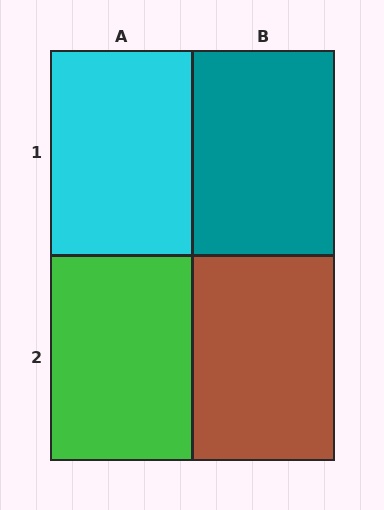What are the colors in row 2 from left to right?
Green, brown.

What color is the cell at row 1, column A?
Cyan.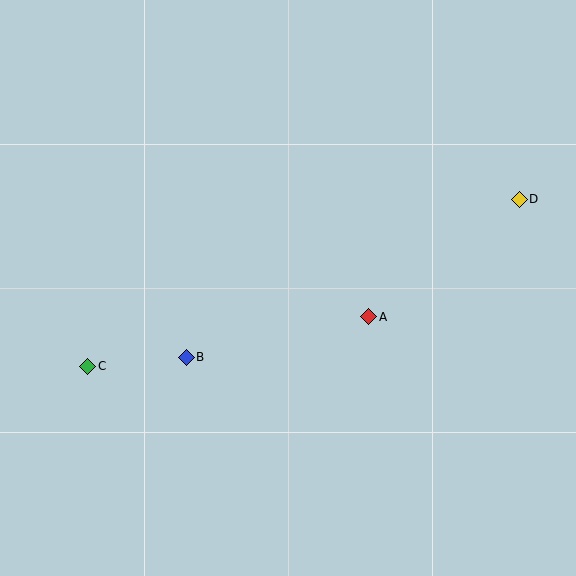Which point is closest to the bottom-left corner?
Point C is closest to the bottom-left corner.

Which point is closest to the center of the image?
Point A at (368, 317) is closest to the center.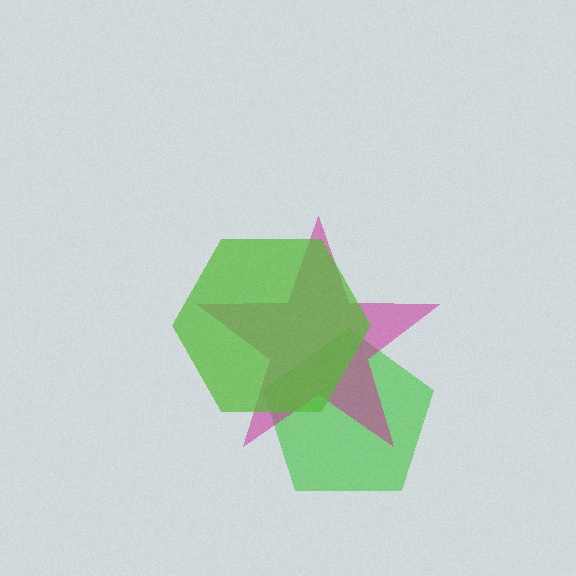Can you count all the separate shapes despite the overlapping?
Yes, there are 3 separate shapes.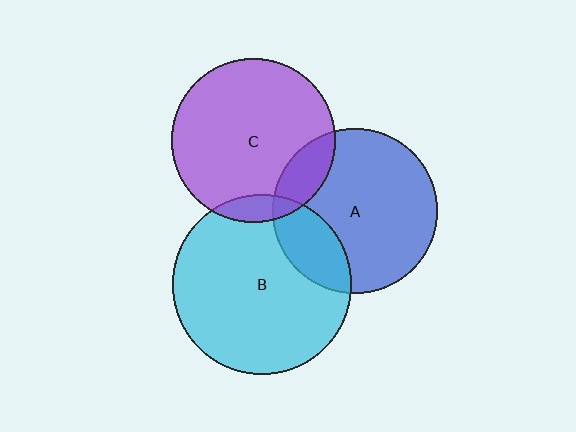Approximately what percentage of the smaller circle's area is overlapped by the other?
Approximately 10%.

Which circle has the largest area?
Circle B (cyan).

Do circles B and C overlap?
Yes.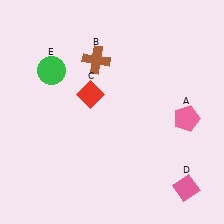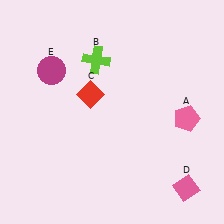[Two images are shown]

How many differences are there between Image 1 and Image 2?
There are 2 differences between the two images.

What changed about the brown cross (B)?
In Image 1, B is brown. In Image 2, it changed to lime.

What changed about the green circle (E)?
In Image 1, E is green. In Image 2, it changed to magenta.